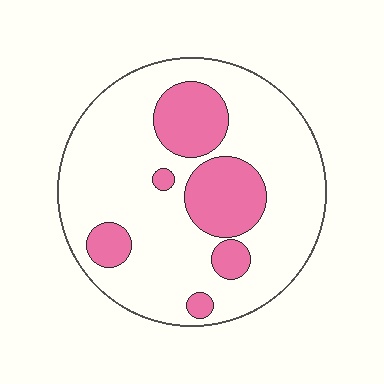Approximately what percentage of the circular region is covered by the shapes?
Approximately 25%.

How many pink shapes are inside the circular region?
6.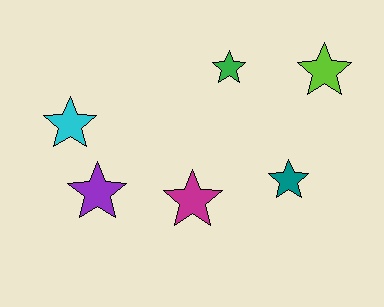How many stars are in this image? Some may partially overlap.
There are 6 stars.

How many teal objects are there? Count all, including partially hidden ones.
There is 1 teal object.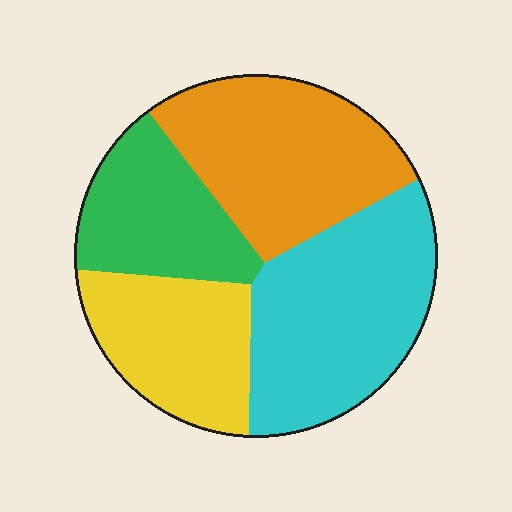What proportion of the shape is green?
Green covers 19% of the shape.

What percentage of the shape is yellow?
Yellow takes up about one fifth (1/5) of the shape.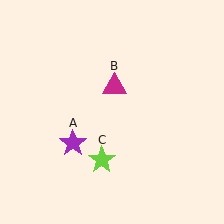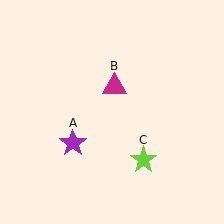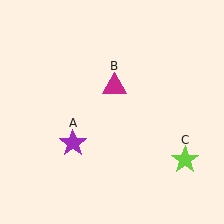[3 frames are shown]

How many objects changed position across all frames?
1 object changed position: lime star (object C).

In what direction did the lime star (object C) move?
The lime star (object C) moved right.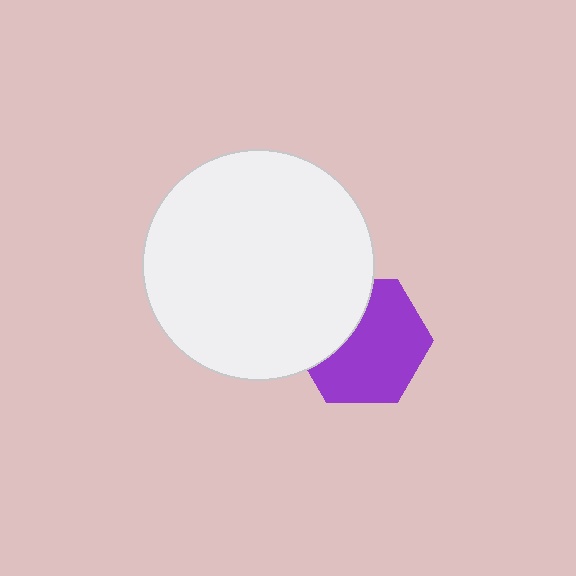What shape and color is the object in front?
The object in front is a white circle.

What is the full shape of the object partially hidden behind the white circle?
The partially hidden object is a purple hexagon.